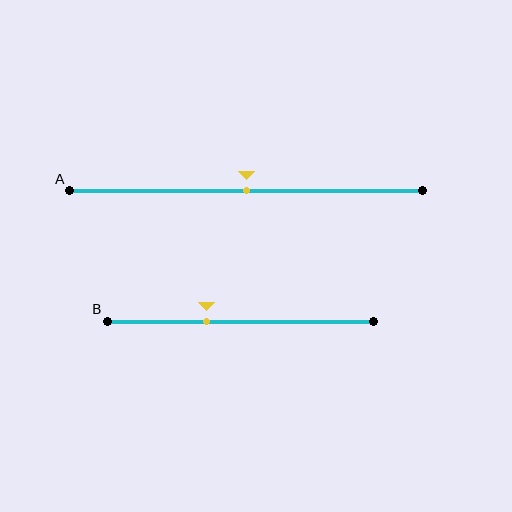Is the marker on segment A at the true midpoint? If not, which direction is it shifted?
Yes, the marker on segment A is at the true midpoint.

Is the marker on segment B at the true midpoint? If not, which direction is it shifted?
No, the marker on segment B is shifted to the left by about 13% of the segment length.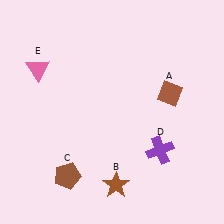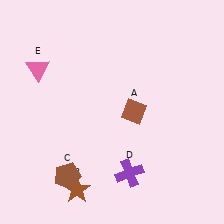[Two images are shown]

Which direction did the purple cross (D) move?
The purple cross (D) moved left.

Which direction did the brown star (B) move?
The brown star (B) moved left.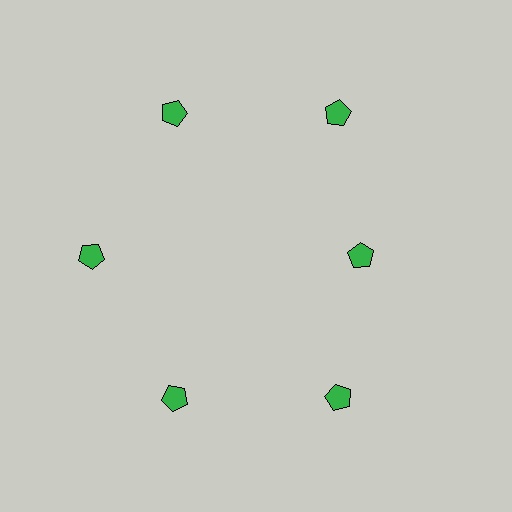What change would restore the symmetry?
The symmetry would be restored by moving it outward, back onto the ring so that all 6 pentagons sit at equal angles and equal distance from the center.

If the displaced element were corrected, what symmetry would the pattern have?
It would have 6-fold rotational symmetry — the pattern would map onto itself every 60 degrees.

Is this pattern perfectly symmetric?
No. The 6 green pentagons are arranged in a ring, but one element near the 3 o'clock position is pulled inward toward the center, breaking the 6-fold rotational symmetry.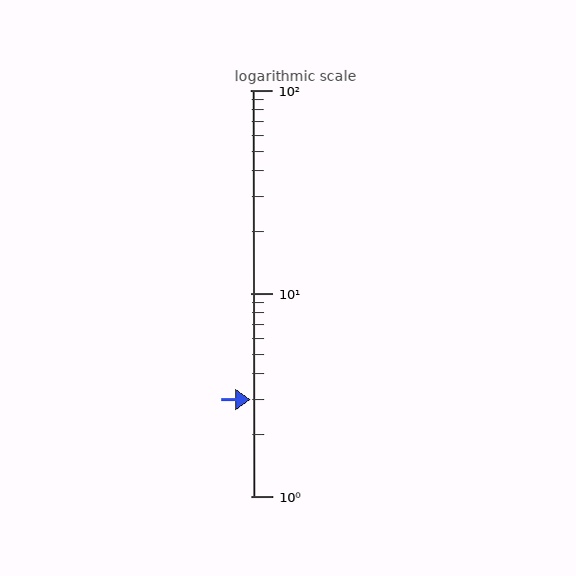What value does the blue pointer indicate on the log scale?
The pointer indicates approximately 3.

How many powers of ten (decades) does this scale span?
The scale spans 2 decades, from 1 to 100.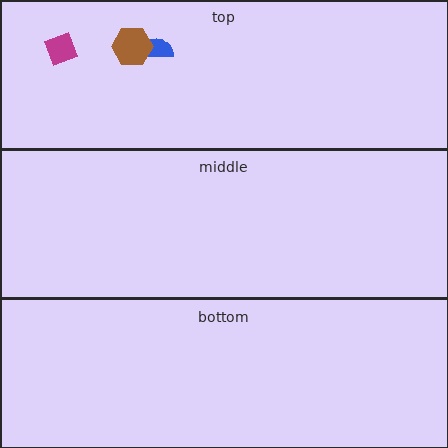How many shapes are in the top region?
3.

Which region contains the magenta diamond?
The top region.